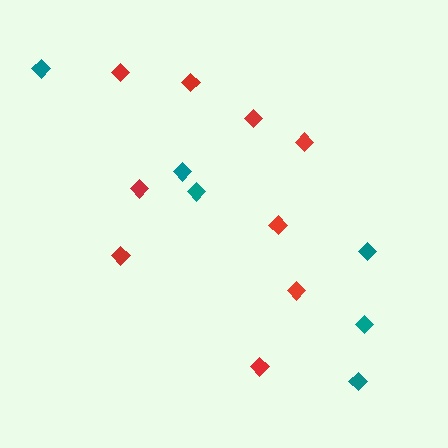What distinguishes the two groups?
There are 2 groups: one group of red diamonds (9) and one group of teal diamonds (6).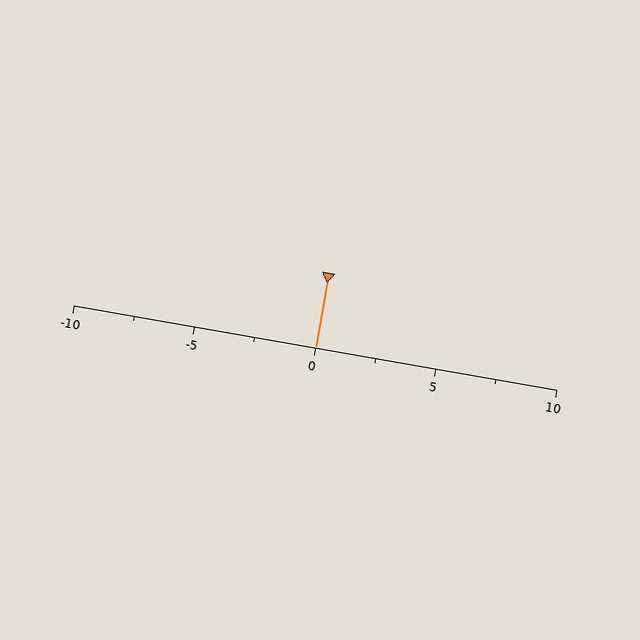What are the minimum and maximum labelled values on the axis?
The axis runs from -10 to 10.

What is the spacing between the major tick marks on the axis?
The major ticks are spaced 5 apart.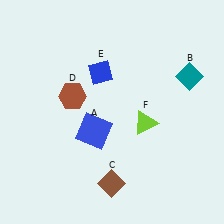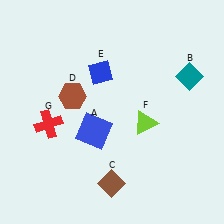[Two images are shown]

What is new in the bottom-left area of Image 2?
A red cross (G) was added in the bottom-left area of Image 2.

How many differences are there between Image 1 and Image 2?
There is 1 difference between the two images.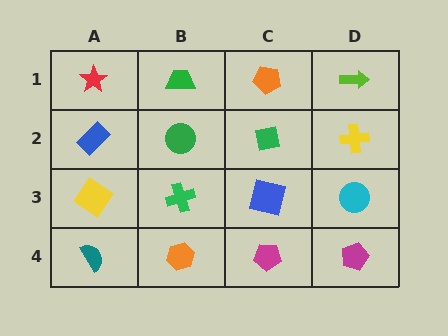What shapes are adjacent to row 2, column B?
A green trapezoid (row 1, column B), a green cross (row 3, column B), a blue rectangle (row 2, column A), a green square (row 2, column C).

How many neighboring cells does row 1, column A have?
2.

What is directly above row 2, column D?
A lime arrow.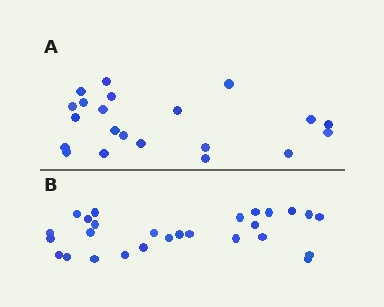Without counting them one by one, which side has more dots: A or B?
Region B (the bottom region) has more dots.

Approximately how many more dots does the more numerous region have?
Region B has about 6 more dots than region A.